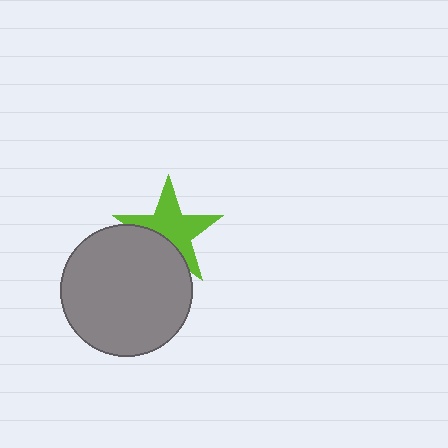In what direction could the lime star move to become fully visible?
The lime star could move up. That would shift it out from behind the gray circle entirely.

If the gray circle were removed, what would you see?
You would see the complete lime star.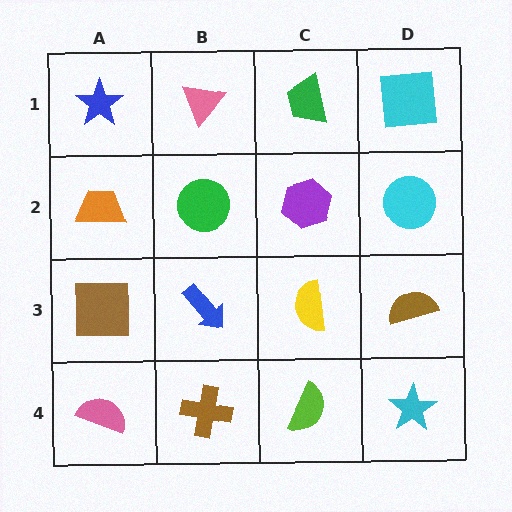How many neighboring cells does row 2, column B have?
4.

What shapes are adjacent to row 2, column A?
A blue star (row 1, column A), a brown square (row 3, column A), a green circle (row 2, column B).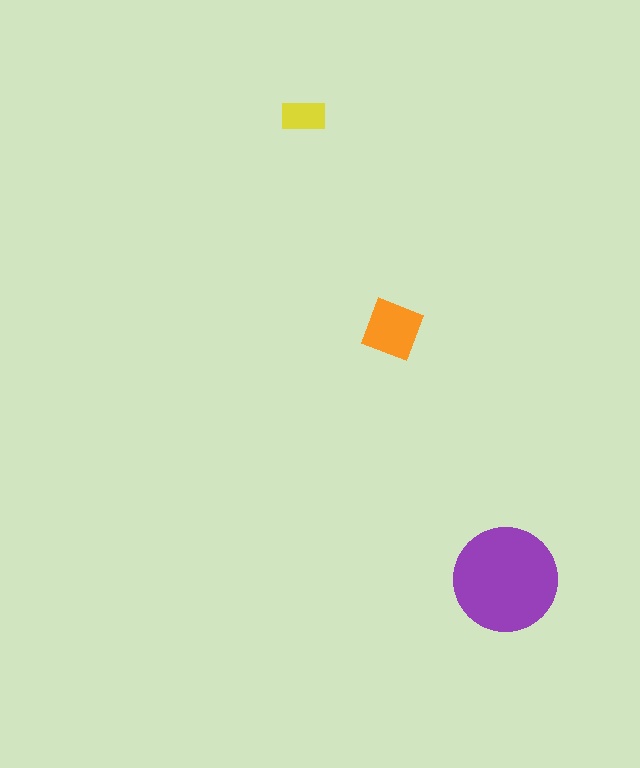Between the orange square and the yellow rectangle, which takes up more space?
The orange square.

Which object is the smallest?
The yellow rectangle.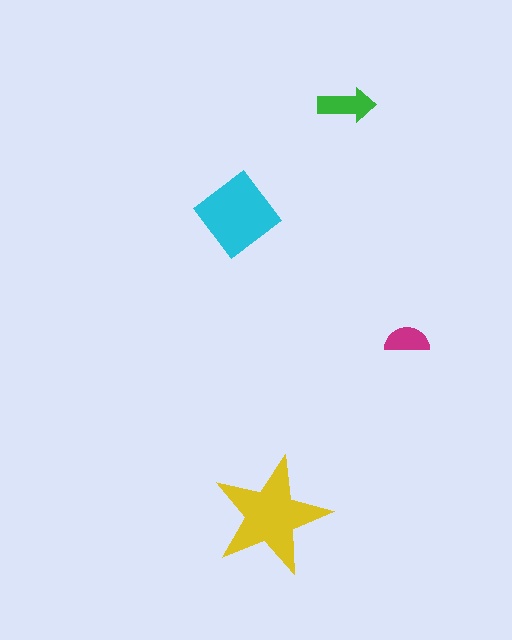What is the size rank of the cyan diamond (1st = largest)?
2nd.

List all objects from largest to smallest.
The yellow star, the cyan diamond, the green arrow, the magenta semicircle.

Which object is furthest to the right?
The magenta semicircle is rightmost.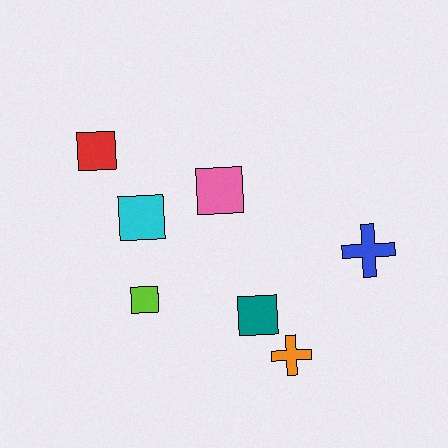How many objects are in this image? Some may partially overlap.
There are 7 objects.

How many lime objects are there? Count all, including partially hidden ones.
There is 1 lime object.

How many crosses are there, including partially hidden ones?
There are 2 crosses.